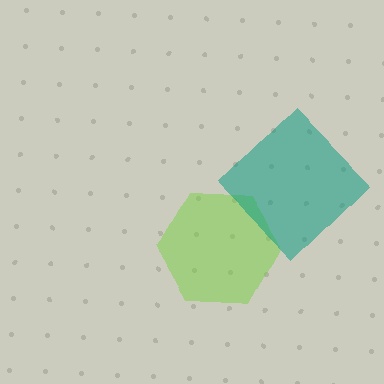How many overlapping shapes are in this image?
There are 2 overlapping shapes in the image.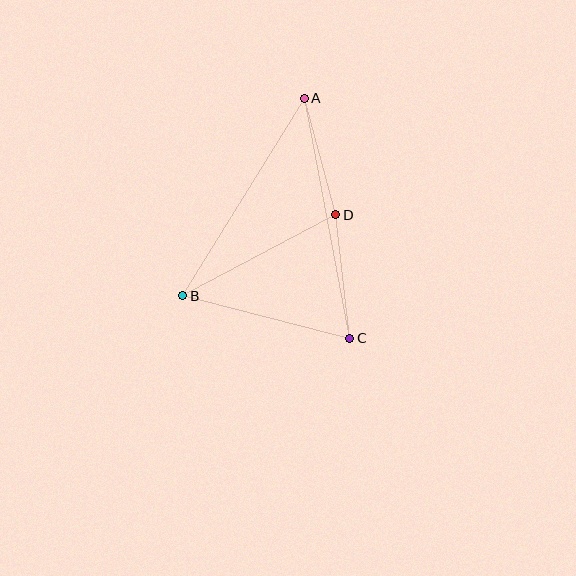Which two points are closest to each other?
Points A and D are closest to each other.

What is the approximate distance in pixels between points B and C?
The distance between B and C is approximately 172 pixels.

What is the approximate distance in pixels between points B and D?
The distance between B and D is approximately 173 pixels.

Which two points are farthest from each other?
Points A and C are farthest from each other.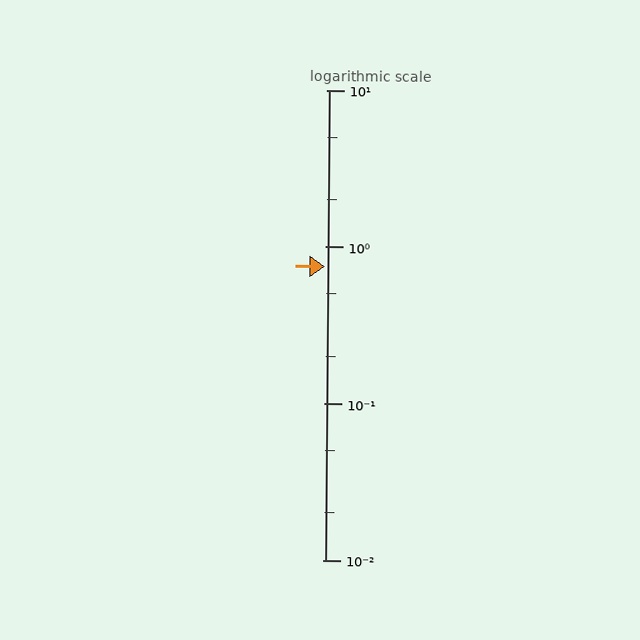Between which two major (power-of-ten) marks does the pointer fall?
The pointer is between 0.1 and 1.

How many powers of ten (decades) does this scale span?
The scale spans 3 decades, from 0.01 to 10.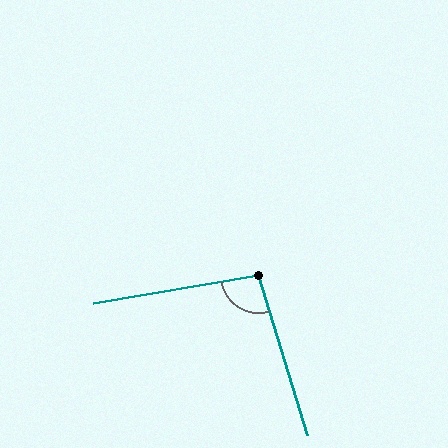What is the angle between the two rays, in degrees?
Approximately 97 degrees.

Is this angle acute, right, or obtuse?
It is obtuse.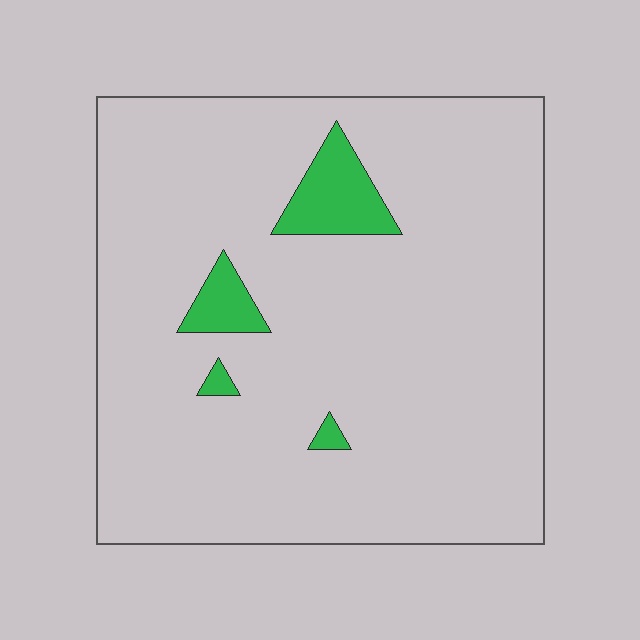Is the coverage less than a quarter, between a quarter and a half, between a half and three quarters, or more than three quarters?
Less than a quarter.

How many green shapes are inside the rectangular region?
4.